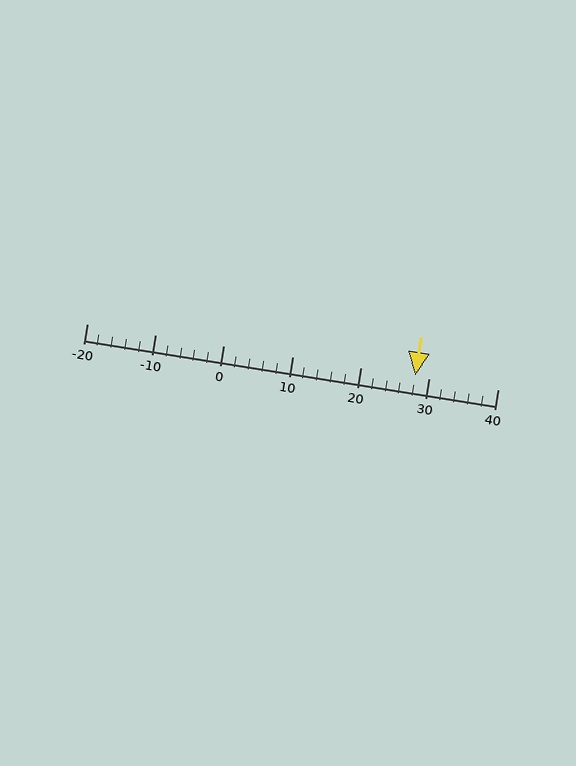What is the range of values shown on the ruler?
The ruler shows values from -20 to 40.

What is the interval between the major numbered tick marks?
The major tick marks are spaced 10 units apart.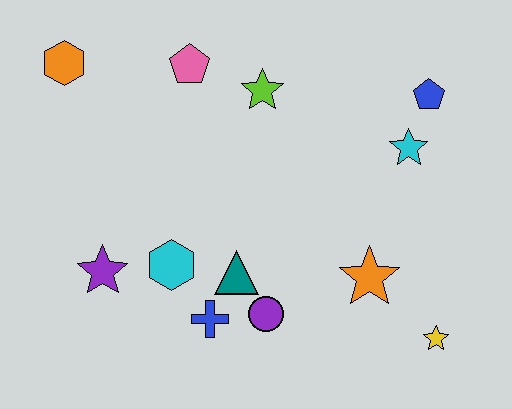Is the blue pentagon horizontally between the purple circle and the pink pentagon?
No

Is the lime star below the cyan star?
No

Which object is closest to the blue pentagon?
The cyan star is closest to the blue pentagon.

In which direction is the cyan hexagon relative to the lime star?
The cyan hexagon is below the lime star.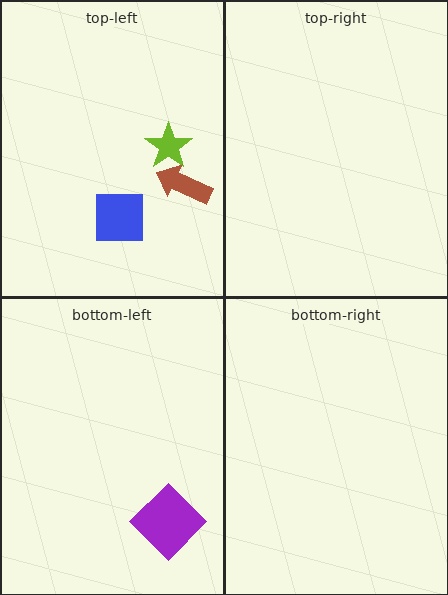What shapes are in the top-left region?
The lime star, the brown arrow, the blue square.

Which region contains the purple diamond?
The bottom-left region.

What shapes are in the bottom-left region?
The purple diamond.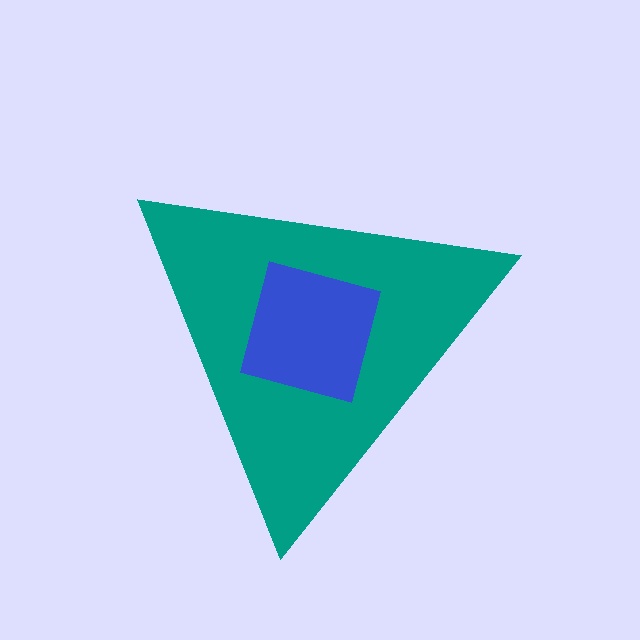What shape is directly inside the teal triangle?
The blue square.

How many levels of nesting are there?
2.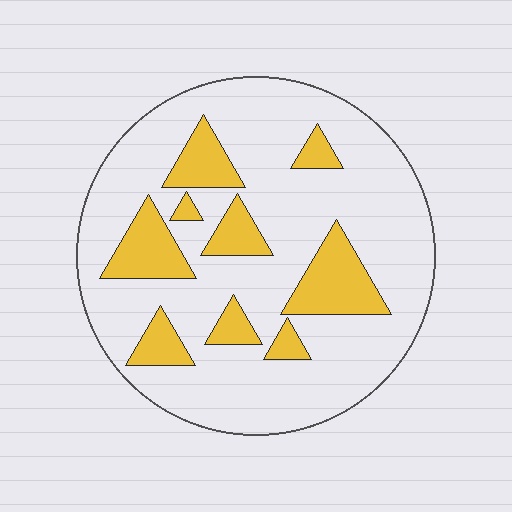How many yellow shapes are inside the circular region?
9.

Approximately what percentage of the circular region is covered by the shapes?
Approximately 20%.